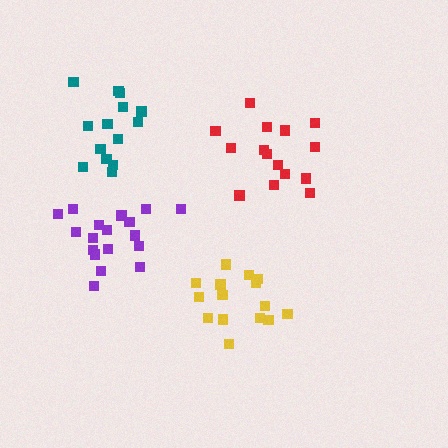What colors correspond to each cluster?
The clusters are colored: yellow, teal, red, purple.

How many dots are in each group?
Group 1: 15 dots, Group 2: 14 dots, Group 3: 15 dots, Group 4: 19 dots (63 total).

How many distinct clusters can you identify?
There are 4 distinct clusters.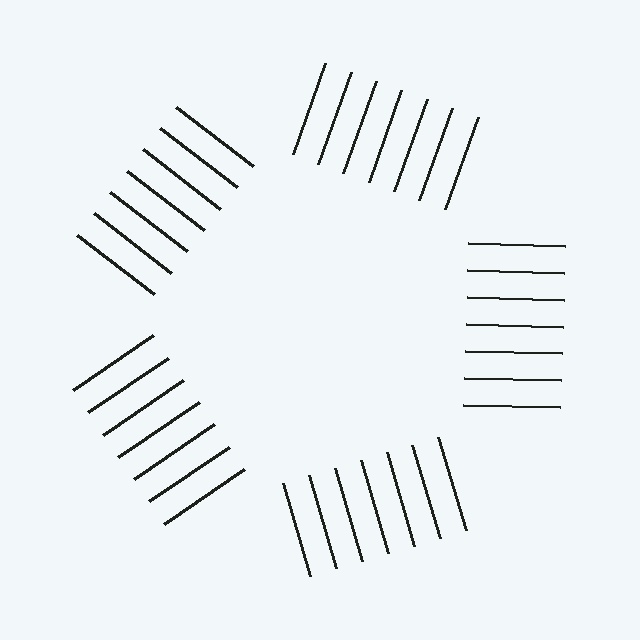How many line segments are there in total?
35 — 7 along each of the 5 edges.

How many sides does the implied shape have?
5 sides — the line-ends trace a pentagon.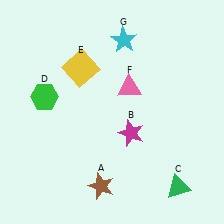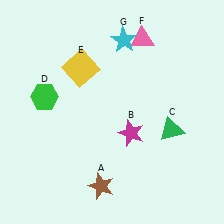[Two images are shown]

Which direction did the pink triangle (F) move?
The pink triangle (F) moved up.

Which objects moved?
The objects that moved are: the green triangle (C), the pink triangle (F).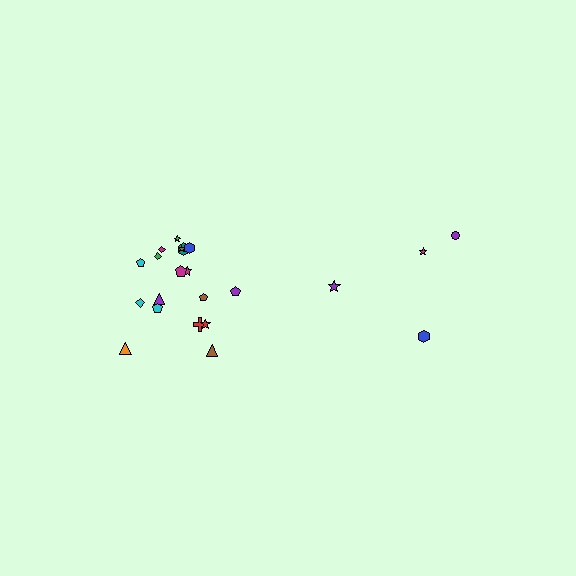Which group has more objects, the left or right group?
The left group.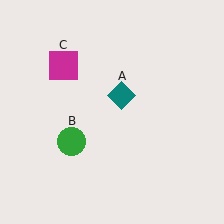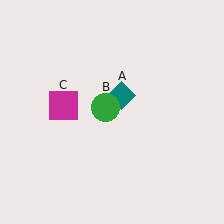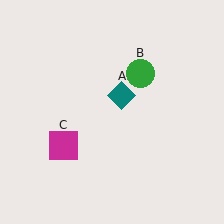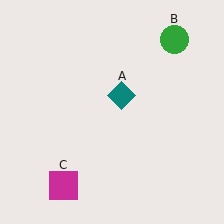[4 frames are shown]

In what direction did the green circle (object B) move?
The green circle (object B) moved up and to the right.